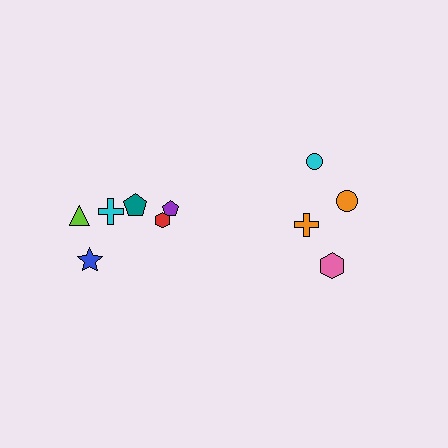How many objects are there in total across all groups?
There are 10 objects.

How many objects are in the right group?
There are 4 objects.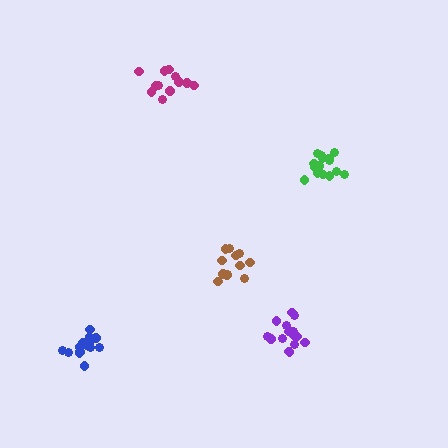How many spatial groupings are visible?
There are 5 spatial groupings.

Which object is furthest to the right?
The green cluster is rightmost.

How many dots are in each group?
Group 1: 16 dots, Group 2: 18 dots, Group 3: 12 dots, Group 4: 12 dots, Group 5: 16 dots (74 total).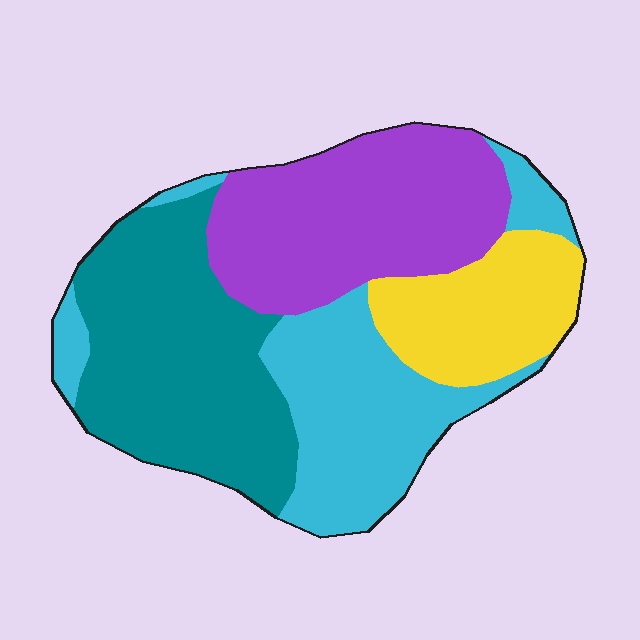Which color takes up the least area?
Yellow, at roughly 15%.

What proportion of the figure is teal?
Teal covers around 30% of the figure.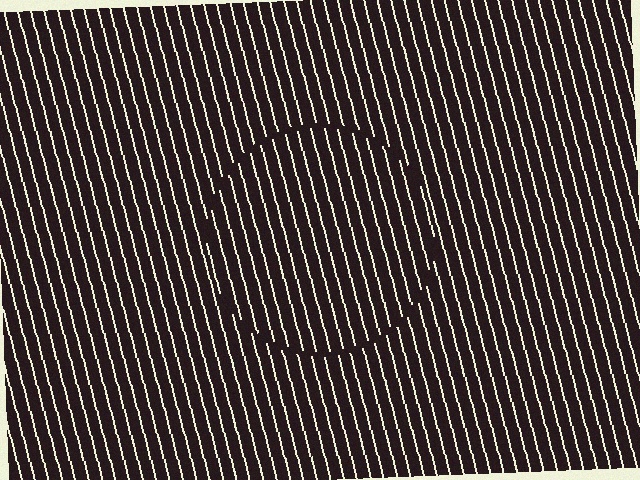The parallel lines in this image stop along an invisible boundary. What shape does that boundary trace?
An illusory circle. The interior of the shape contains the same grating, shifted by half a period — the contour is defined by the phase discontinuity where line-ends from the inner and outer gratings abut.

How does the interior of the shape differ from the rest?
The interior of the shape contains the same grating, shifted by half a period — the contour is defined by the phase discontinuity where line-ends from the inner and outer gratings abut.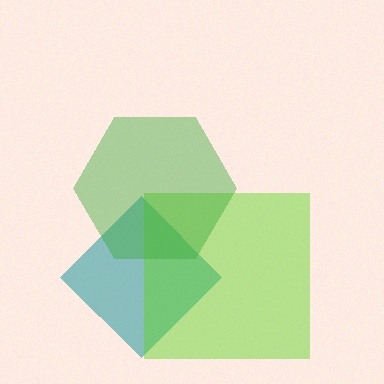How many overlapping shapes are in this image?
There are 3 overlapping shapes in the image.